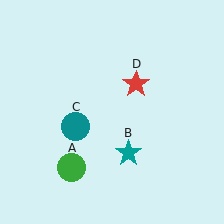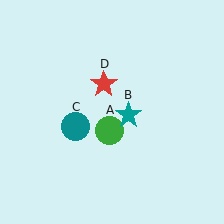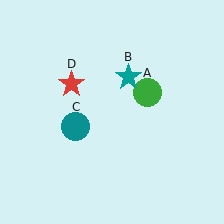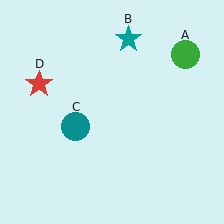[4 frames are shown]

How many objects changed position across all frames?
3 objects changed position: green circle (object A), teal star (object B), red star (object D).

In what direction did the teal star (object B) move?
The teal star (object B) moved up.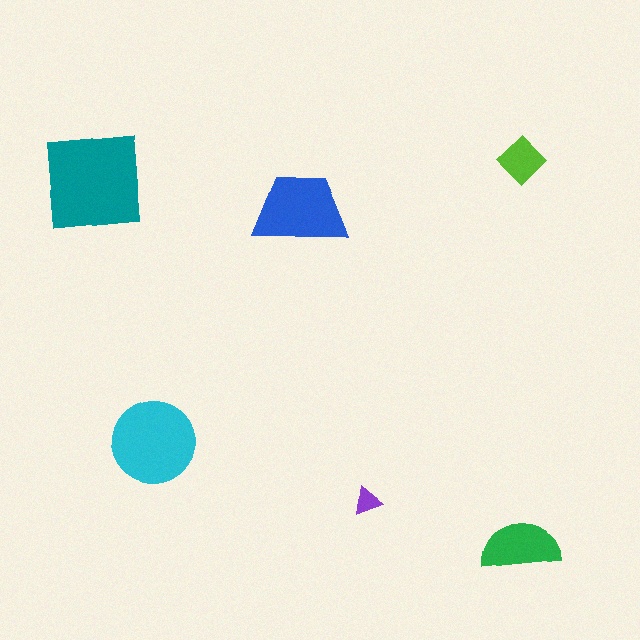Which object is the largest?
The teal square.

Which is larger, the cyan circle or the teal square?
The teal square.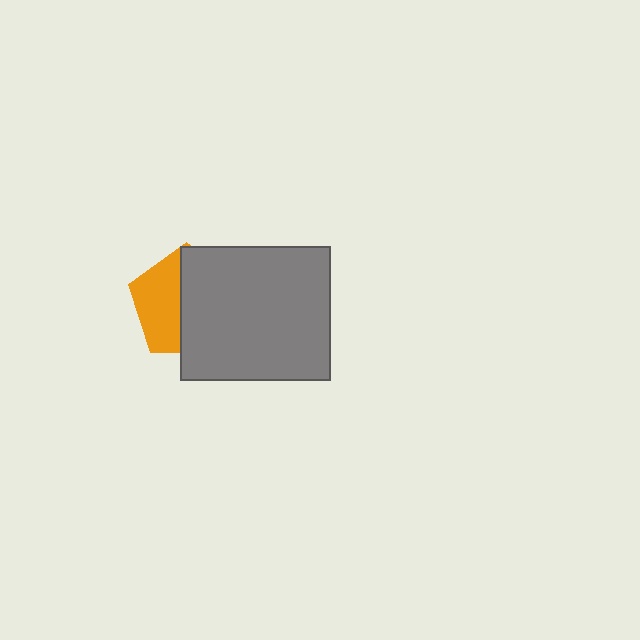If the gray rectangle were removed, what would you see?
You would see the complete orange pentagon.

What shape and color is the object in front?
The object in front is a gray rectangle.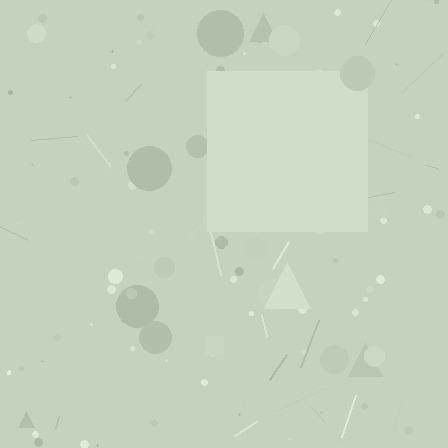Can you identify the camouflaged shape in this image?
The camouflaged shape is a square.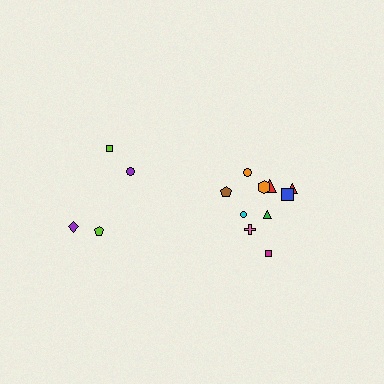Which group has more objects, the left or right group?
The right group.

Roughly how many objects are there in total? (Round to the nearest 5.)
Roughly 15 objects in total.